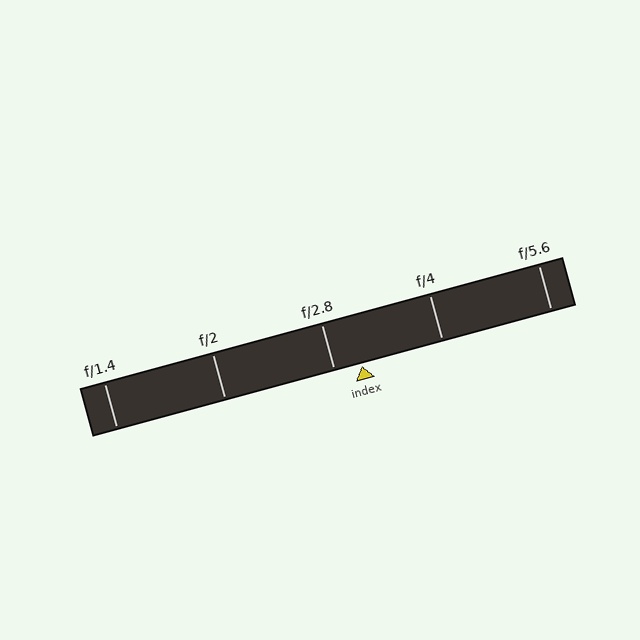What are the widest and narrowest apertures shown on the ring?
The widest aperture shown is f/1.4 and the narrowest is f/5.6.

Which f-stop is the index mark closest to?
The index mark is closest to f/2.8.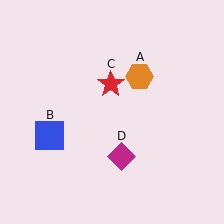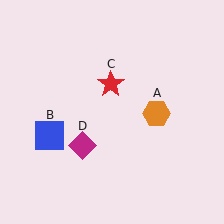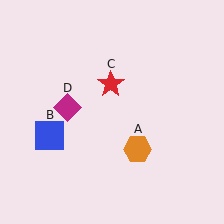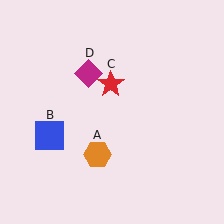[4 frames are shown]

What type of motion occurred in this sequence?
The orange hexagon (object A), magenta diamond (object D) rotated clockwise around the center of the scene.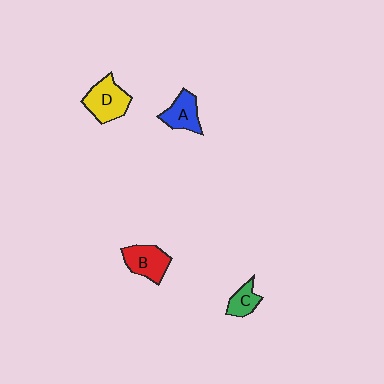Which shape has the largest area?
Shape D (yellow).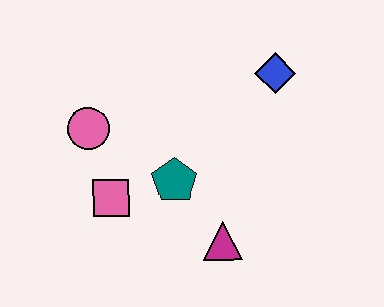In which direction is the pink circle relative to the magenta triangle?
The pink circle is to the left of the magenta triangle.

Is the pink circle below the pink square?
No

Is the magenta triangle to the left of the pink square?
No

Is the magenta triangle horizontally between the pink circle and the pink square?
No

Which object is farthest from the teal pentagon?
The blue diamond is farthest from the teal pentagon.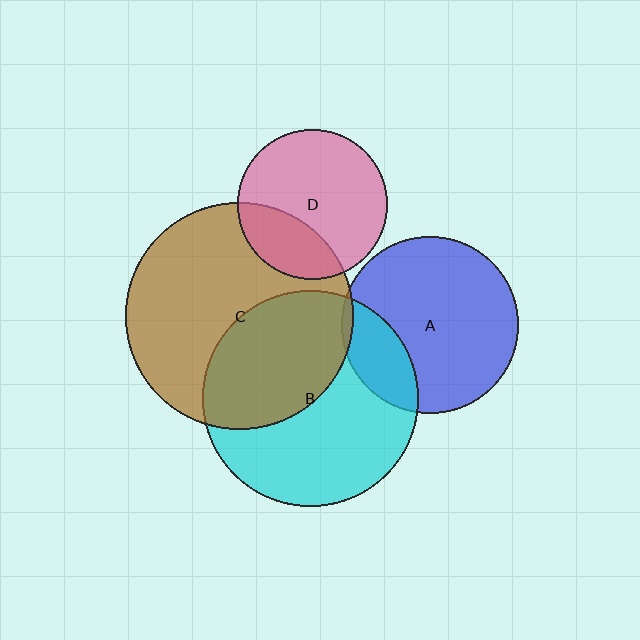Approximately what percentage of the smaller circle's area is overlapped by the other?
Approximately 40%.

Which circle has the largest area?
Circle C (brown).